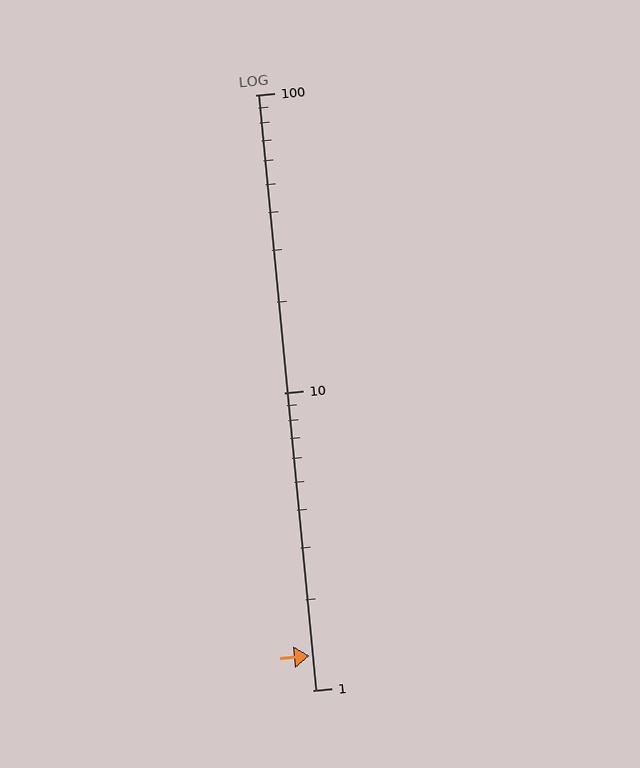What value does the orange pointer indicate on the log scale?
The pointer indicates approximately 1.3.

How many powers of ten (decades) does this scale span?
The scale spans 2 decades, from 1 to 100.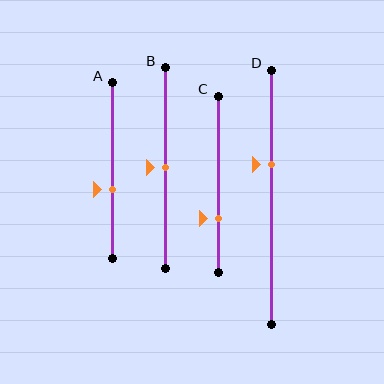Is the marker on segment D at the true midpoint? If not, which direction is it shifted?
No, the marker on segment D is shifted upward by about 13% of the segment length.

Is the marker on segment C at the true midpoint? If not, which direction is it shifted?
No, the marker on segment C is shifted downward by about 19% of the segment length.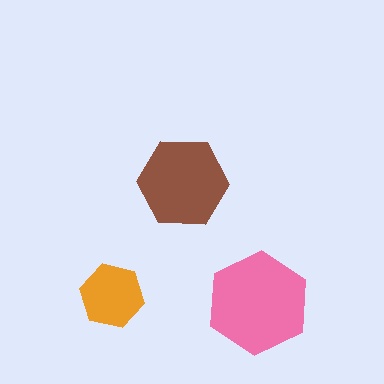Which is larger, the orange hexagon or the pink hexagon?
The pink one.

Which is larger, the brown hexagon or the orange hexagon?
The brown one.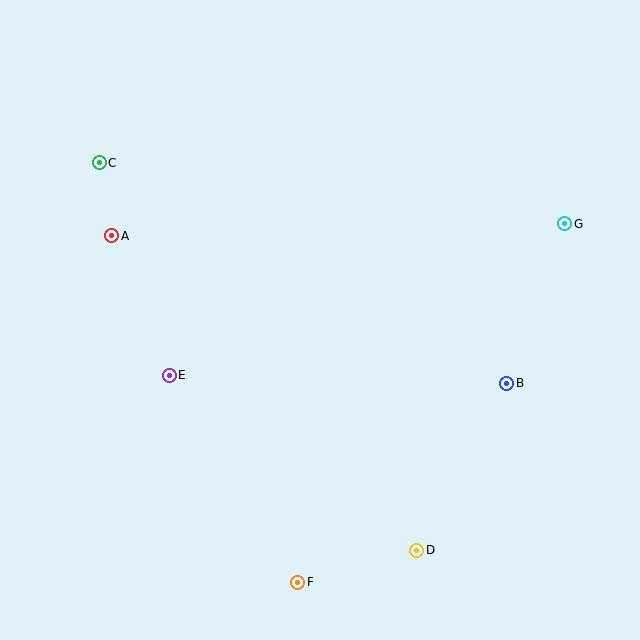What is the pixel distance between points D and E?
The distance between D and E is 303 pixels.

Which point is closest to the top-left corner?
Point C is closest to the top-left corner.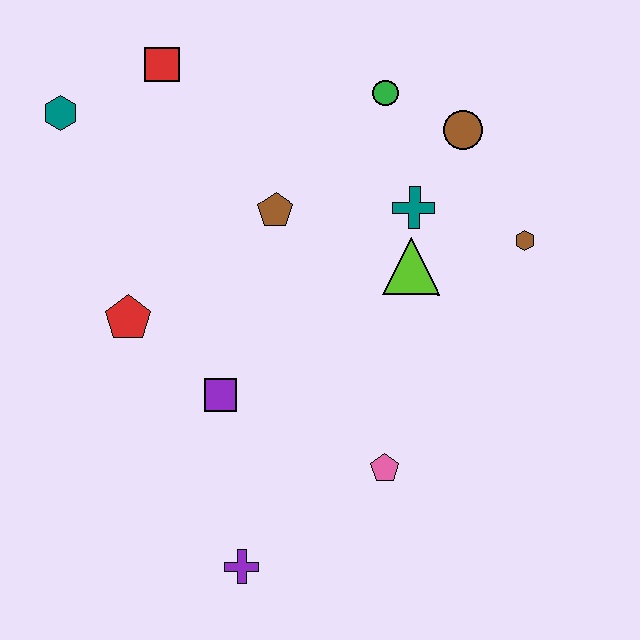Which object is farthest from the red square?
The purple cross is farthest from the red square.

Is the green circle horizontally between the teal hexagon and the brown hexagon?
Yes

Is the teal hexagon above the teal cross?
Yes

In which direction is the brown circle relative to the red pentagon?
The brown circle is to the right of the red pentagon.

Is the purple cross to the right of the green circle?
No